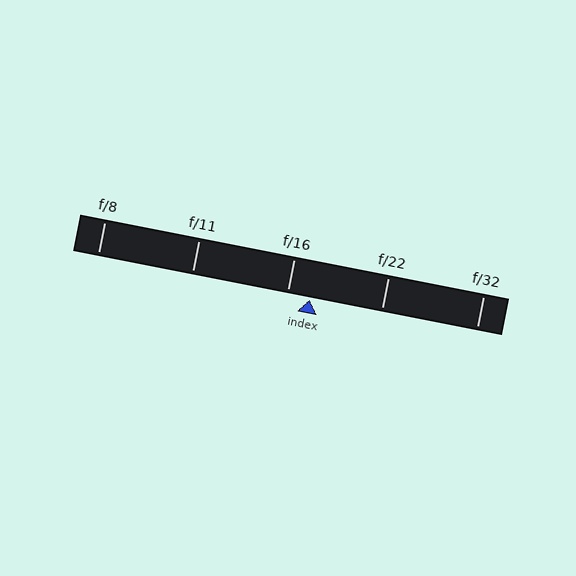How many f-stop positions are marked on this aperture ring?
There are 5 f-stop positions marked.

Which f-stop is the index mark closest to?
The index mark is closest to f/16.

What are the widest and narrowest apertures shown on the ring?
The widest aperture shown is f/8 and the narrowest is f/32.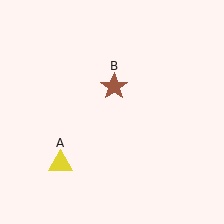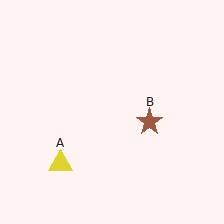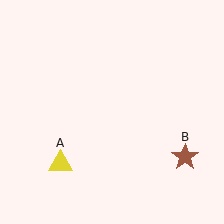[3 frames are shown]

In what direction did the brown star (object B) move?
The brown star (object B) moved down and to the right.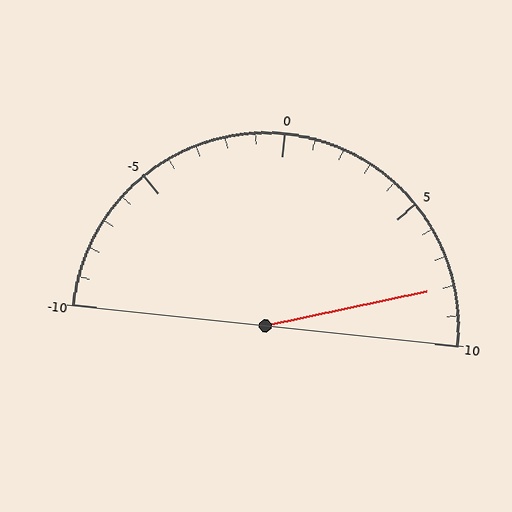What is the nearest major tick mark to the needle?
The nearest major tick mark is 10.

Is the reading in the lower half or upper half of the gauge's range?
The reading is in the upper half of the range (-10 to 10).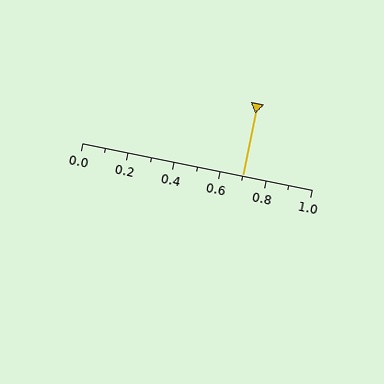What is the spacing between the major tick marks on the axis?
The major ticks are spaced 0.2 apart.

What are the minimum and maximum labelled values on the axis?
The axis runs from 0.0 to 1.0.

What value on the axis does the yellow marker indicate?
The marker indicates approximately 0.7.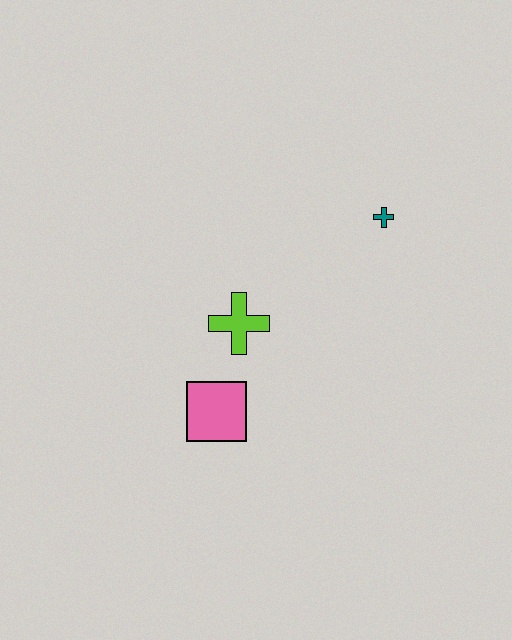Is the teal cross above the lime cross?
Yes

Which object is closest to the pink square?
The lime cross is closest to the pink square.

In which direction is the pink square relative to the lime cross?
The pink square is below the lime cross.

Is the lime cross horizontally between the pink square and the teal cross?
Yes